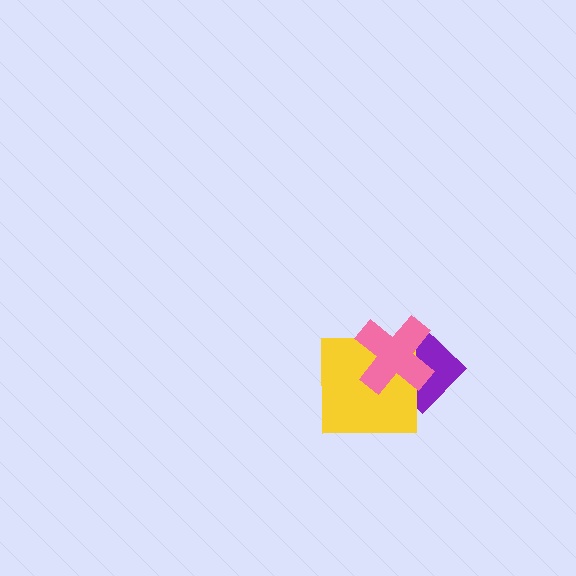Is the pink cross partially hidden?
No, no other shape covers it.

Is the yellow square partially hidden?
Yes, it is partially covered by another shape.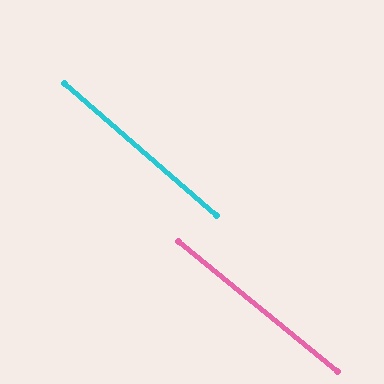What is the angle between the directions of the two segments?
Approximately 2 degrees.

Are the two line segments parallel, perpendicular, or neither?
Parallel — their directions differ by only 1.6°.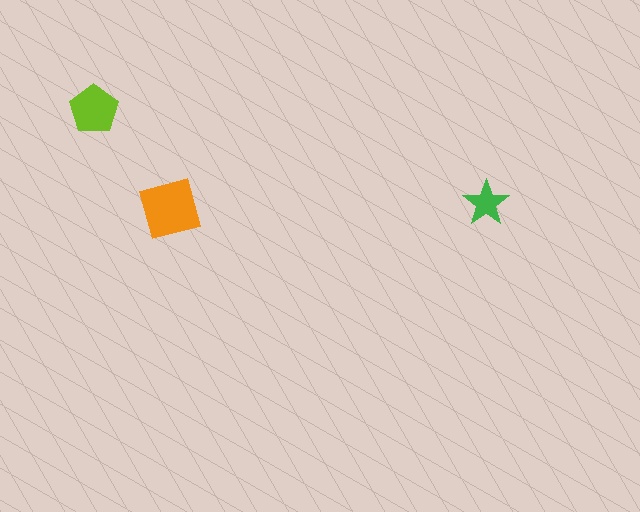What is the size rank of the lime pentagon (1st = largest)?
2nd.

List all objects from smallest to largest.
The green star, the lime pentagon, the orange square.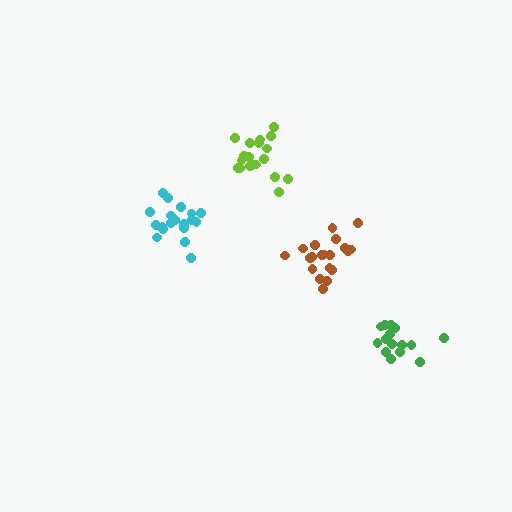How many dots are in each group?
Group 1: 19 dots, Group 2: 20 dots, Group 3: 19 dots, Group 4: 15 dots (73 total).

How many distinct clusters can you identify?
There are 4 distinct clusters.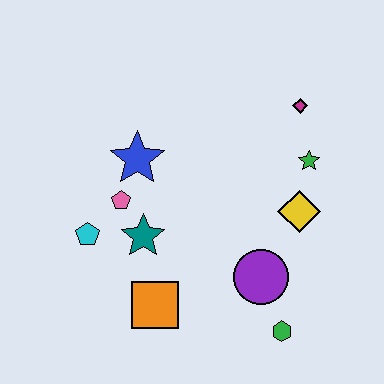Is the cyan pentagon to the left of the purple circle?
Yes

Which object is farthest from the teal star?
The magenta diamond is farthest from the teal star.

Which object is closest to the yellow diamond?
The green star is closest to the yellow diamond.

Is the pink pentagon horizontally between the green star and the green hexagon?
No